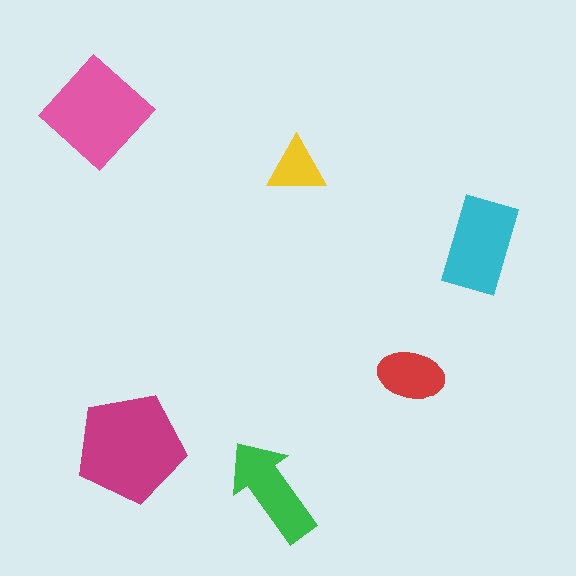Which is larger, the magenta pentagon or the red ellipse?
The magenta pentagon.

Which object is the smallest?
The yellow triangle.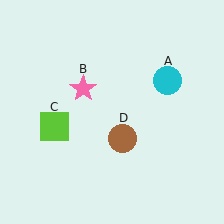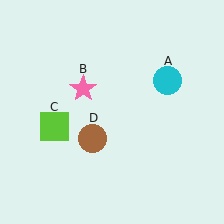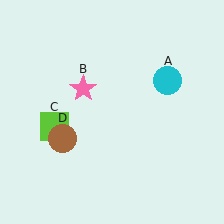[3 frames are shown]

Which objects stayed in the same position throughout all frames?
Cyan circle (object A) and pink star (object B) and lime square (object C) remained stationary.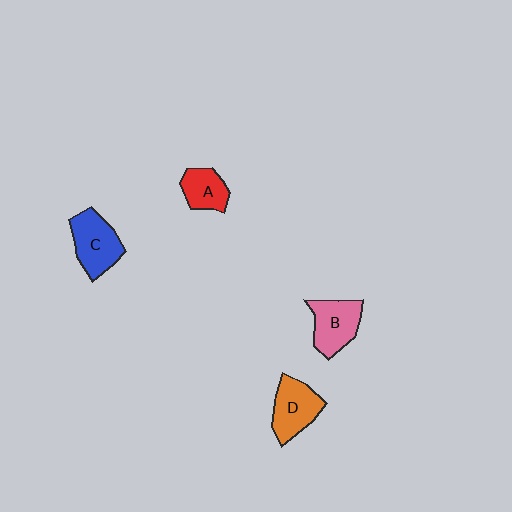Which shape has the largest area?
Shape C (blue).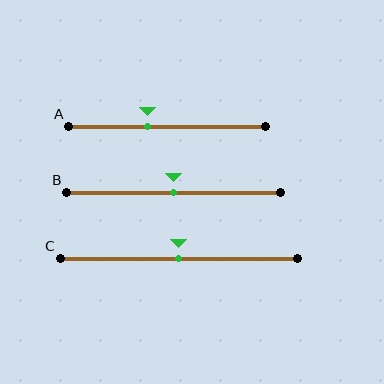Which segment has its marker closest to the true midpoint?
Segment B has its marker closest to the true midpoint.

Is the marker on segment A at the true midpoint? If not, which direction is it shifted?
No, the marker on segment A is shifted to the left by about 10% of the segment length.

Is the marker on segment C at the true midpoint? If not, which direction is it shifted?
Yes, the marker on segment C is at the true midpoint.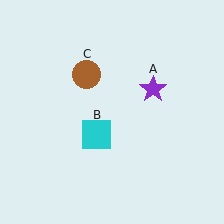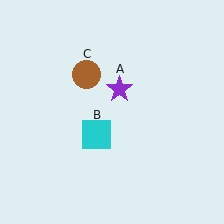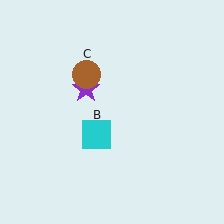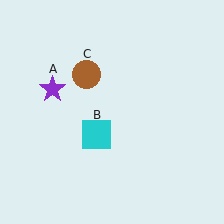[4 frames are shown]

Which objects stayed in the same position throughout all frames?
Cyan square (object B) and brown circle (object C) remained stationary.